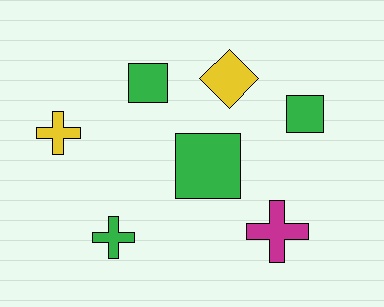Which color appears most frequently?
Green, with 4 objects.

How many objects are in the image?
There are 7 objects.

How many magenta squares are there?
There are no magenta squares.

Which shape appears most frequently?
Square, with 3 objects.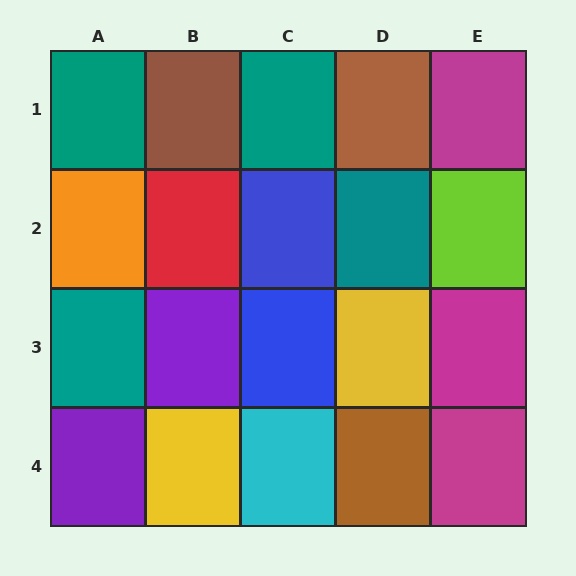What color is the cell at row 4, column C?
Cyan.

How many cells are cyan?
1 cell is cyan.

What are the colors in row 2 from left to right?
Orange, red, blue, teal, lime.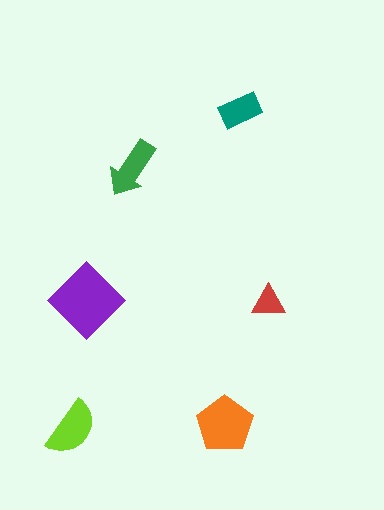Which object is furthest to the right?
The red triangle is rightmost.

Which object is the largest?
The purple diamond.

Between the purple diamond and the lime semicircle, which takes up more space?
The purple diamond.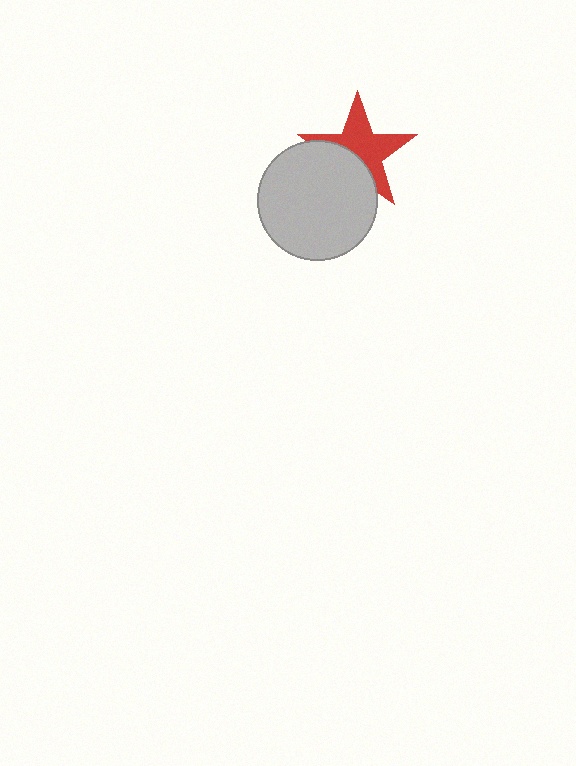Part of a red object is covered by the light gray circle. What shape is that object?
It is a star.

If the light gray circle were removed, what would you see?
You would see the complete red star.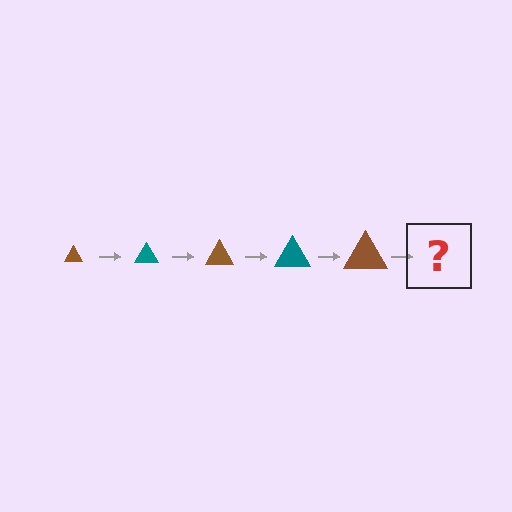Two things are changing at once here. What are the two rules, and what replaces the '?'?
The two rules are that the triangle grows larger each step and the color cycles through brown and teal. The '?' should be a teal triangle, larger than the previous one.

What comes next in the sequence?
The next element should be a teal triangle, larger than the previous one.